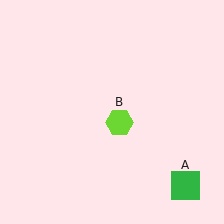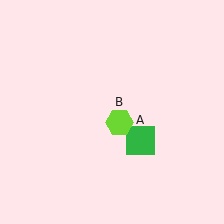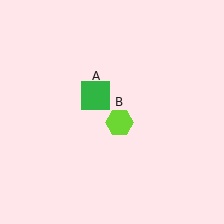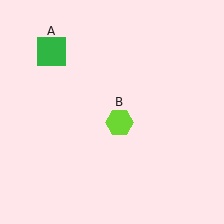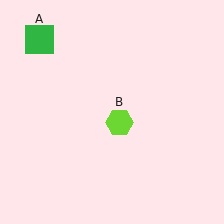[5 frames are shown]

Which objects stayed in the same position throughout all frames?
Lime hexagon (object B) remained stationary.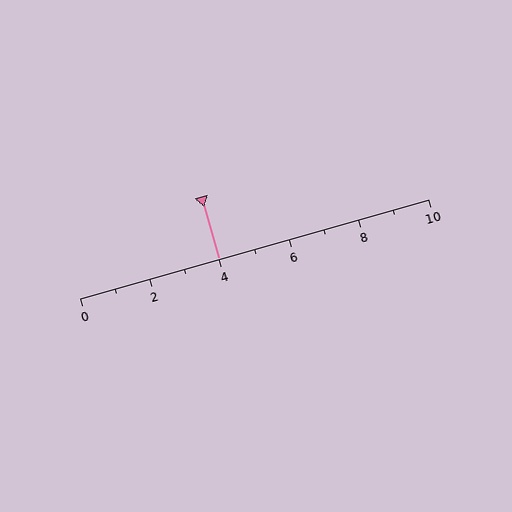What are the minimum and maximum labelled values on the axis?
The axis runs from 0 to 10.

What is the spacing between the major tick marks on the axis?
The major ticks are spaced 2 apart.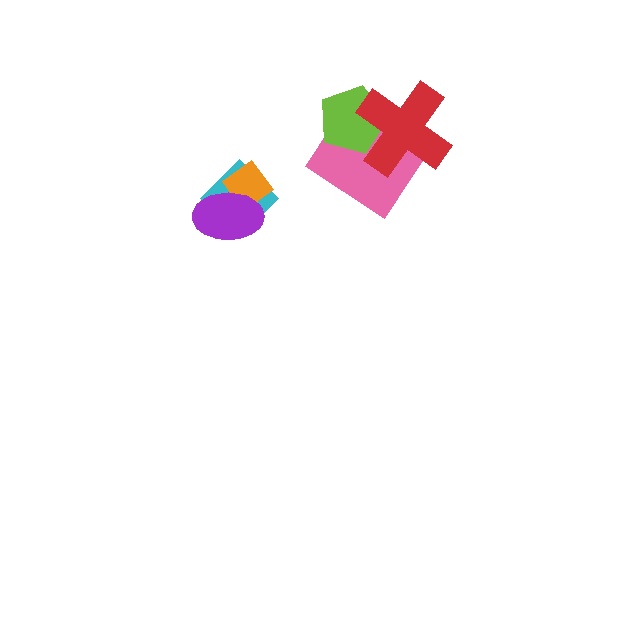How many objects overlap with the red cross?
2 objects overlap with the red cross.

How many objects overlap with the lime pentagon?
2 objects overlap with the lime pentagon.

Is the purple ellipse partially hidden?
No, no other shape covers it.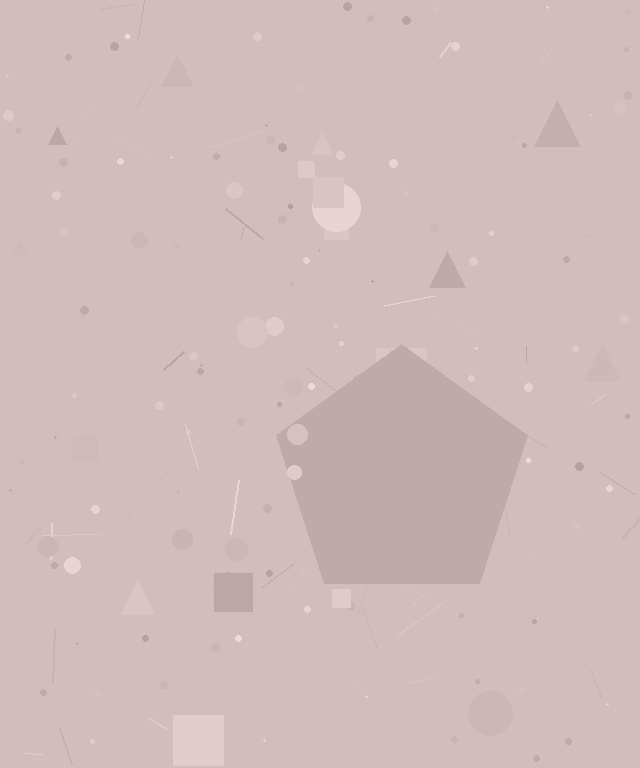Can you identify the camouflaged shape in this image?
The camouflaged shape is a pentagon.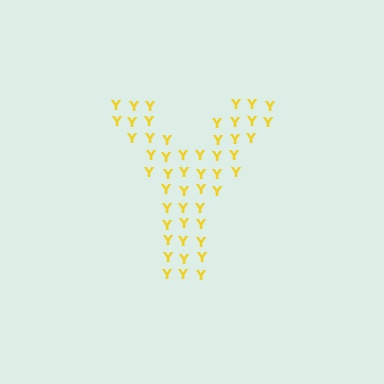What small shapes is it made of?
It is made of small letter Y's.